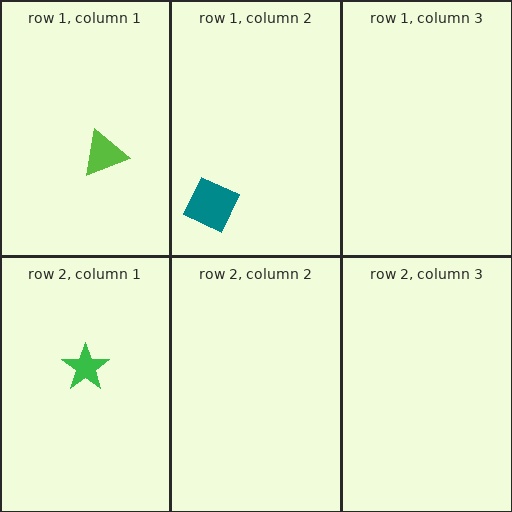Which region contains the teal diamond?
The row 1, column 2 region.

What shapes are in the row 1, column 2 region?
The teal diamond.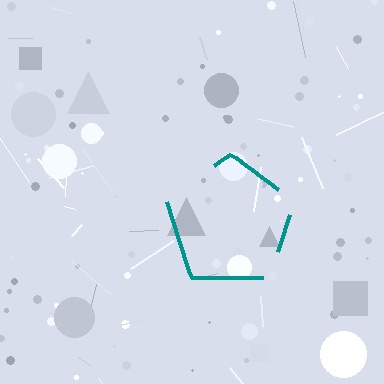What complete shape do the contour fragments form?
The contour fragments form a pentagon.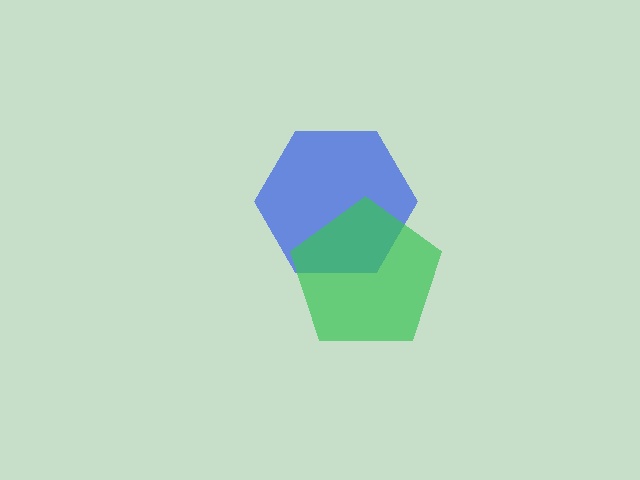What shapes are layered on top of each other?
The layered shapes are: a blue hexagon, a green pentagon.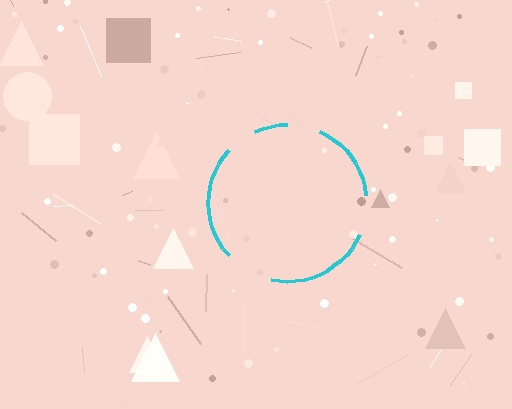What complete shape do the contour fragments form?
The contour fragments form a circle.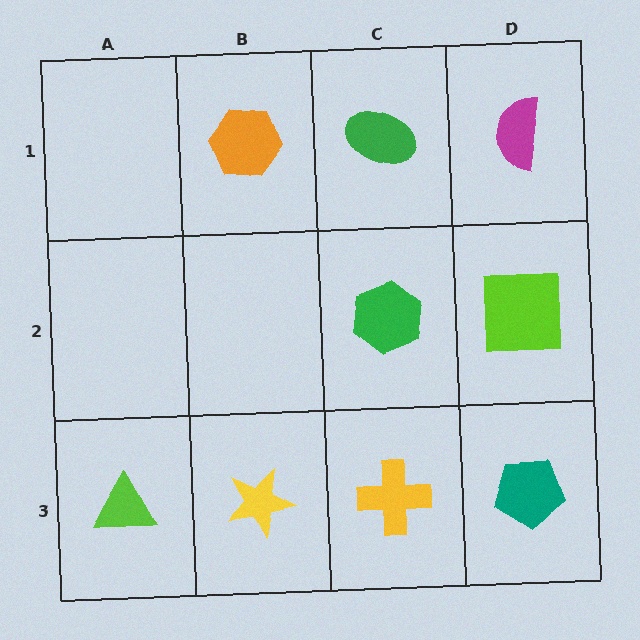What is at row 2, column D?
A lime square.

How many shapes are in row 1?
3 shapes.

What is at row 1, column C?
A green ellipse.